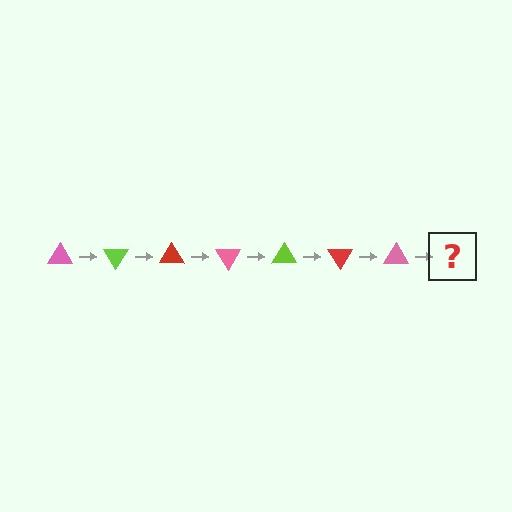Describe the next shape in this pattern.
It should be a lime triangle, rotated 420 degrees from the start.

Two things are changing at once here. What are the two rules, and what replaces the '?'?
The two rules are that it rotates 60 degrees each step and the color cycles through pink, lime, and red. The '?' should be a lime triangle, rotated 420 degrees from the start.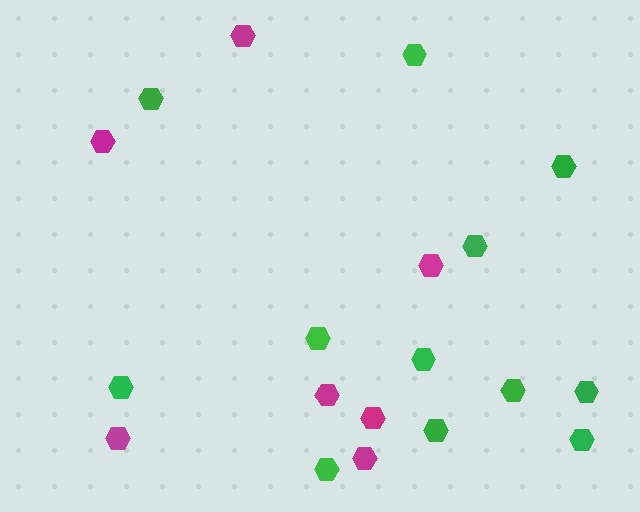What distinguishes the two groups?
There are 2 groups: one group of green hexagons (12) and one group of magenta hexagons (7).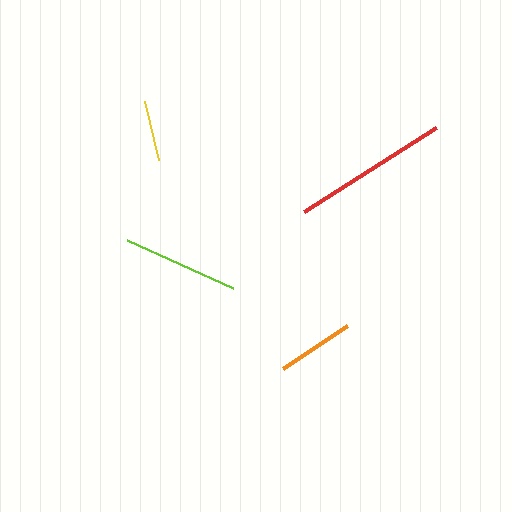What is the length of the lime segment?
The lime segment is approximately 116 pixels long.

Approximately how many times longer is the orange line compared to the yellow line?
The orange line is approximately 1.3 times the length of the yellow line.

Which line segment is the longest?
The red line is the longest at approximately 157 pixels.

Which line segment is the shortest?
The yellow line is the shortest at approximately 61 pixels.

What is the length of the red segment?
The red segment is approximately 157 pixels long.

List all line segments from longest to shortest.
From longest to shortest: red, lime, orange, yellow.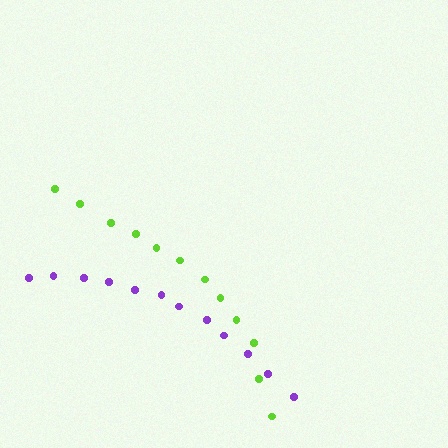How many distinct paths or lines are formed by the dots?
There are 2 distinct paths.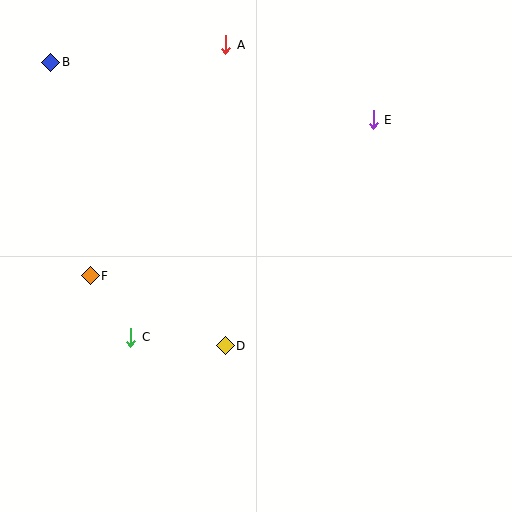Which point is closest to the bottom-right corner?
Point D is closest to the bottom-right corner.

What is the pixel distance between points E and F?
The distance between E and F is 323 pixels.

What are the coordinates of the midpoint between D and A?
The midpoint between D and A is at (225, 195).